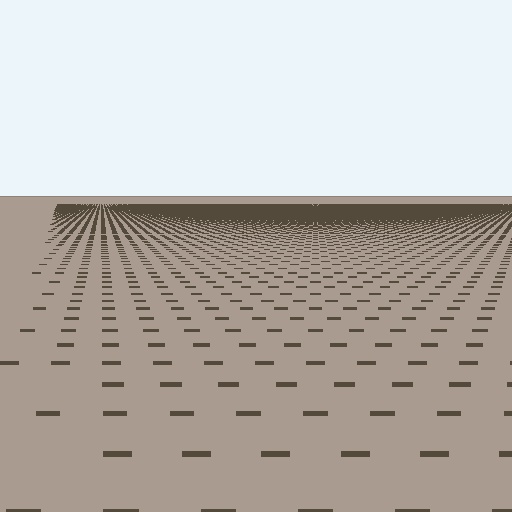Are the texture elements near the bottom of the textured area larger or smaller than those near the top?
Larger. Near the bottom, elements are closer to the viewer and appear at a bigger on-screen size.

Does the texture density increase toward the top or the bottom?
Density increases toward the top.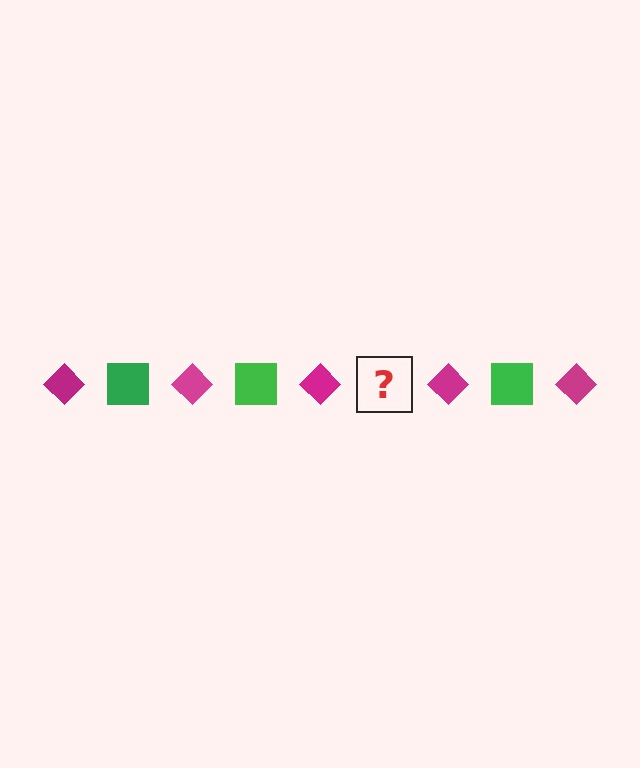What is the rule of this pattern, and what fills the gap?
The rule is that the pattern alternates between magenta diamond and green square. The gap should be filled with a green square.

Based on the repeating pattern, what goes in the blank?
The blank should be a green square.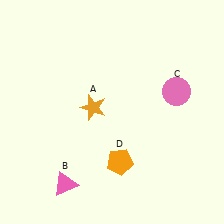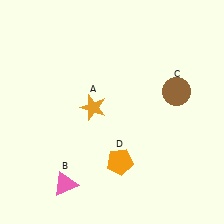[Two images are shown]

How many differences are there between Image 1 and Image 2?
There is 1 difference between the two images.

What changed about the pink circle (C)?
In Image 1, C is pink. In Image 2, it changed to brown.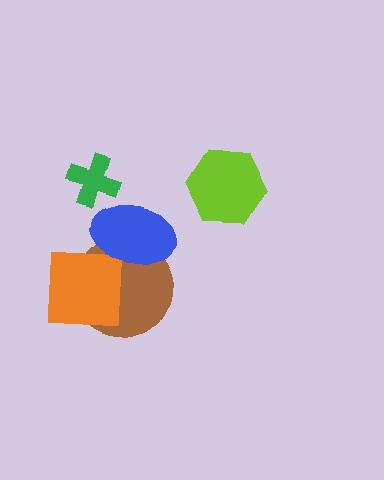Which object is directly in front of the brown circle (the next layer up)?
The orange square is directly in front of the brown circle.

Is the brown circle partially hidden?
Yes, it is partially covered by another shape.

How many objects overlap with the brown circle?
2 objects overlap with the brown circle.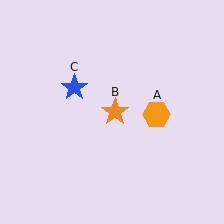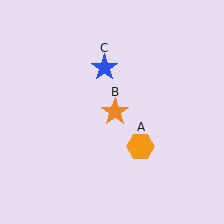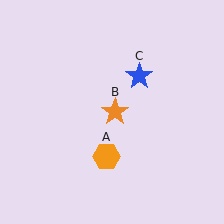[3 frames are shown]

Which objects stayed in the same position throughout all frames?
Orange star (object B) remained stationary.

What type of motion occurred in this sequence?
The orange hexagon (object A), blue star (object C) rotated clockwise around the center of the scene.